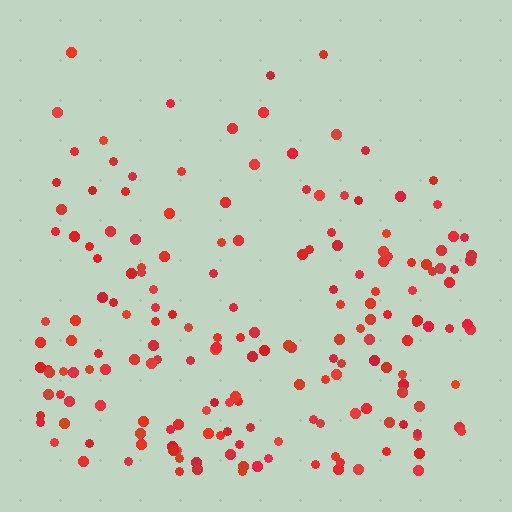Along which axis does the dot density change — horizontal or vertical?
Vertical.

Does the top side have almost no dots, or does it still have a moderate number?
Still a moderate number, just noticeably fewer than the bottom.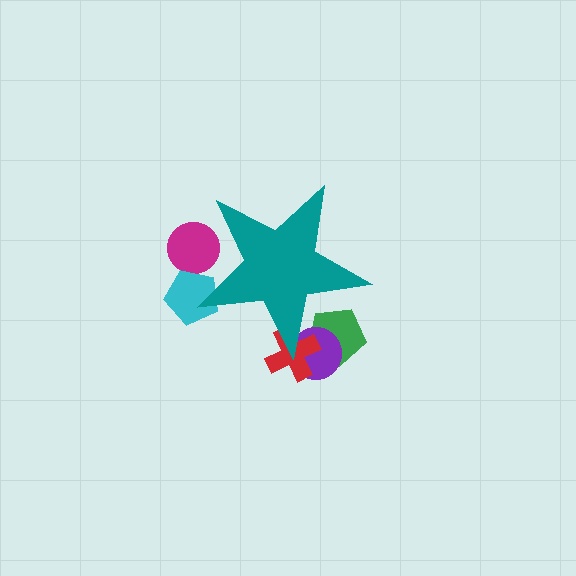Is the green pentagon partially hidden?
Yes, the green pentagon is partially hidden behind the teal star.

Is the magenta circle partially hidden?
Yes, the magenta circle is partially hidden behind the teal star.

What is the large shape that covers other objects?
A teal star.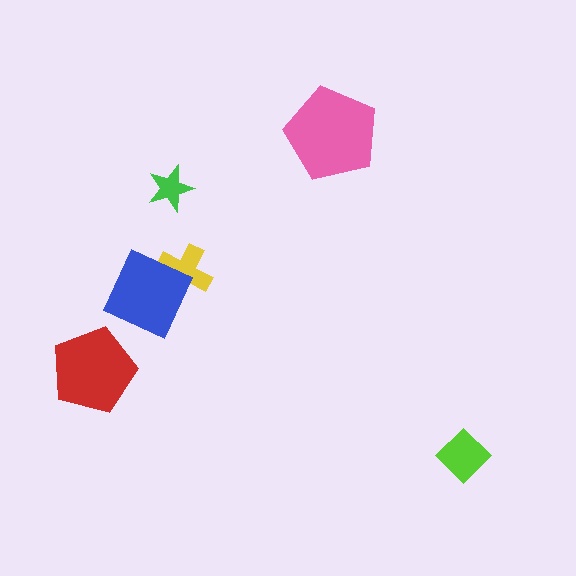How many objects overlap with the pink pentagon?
0 objects overlap with the pink pentagon.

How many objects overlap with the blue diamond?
1 object overlaps with the blue diamond.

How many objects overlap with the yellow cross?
1 object overlaps with the yellow cross.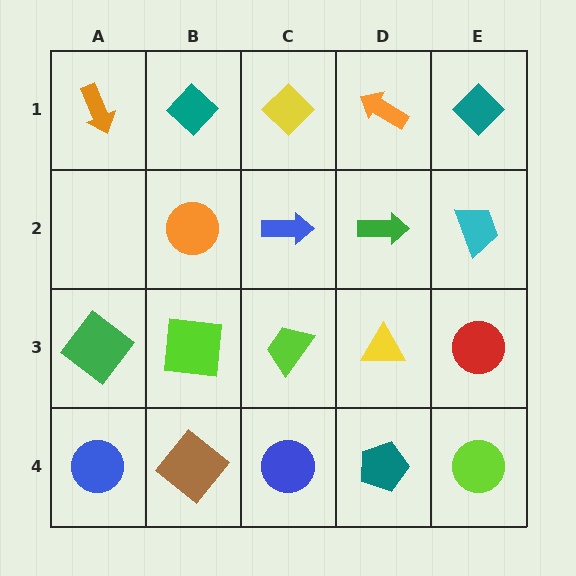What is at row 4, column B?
A brown diamond.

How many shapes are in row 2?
4 shapes.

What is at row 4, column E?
A lime circle.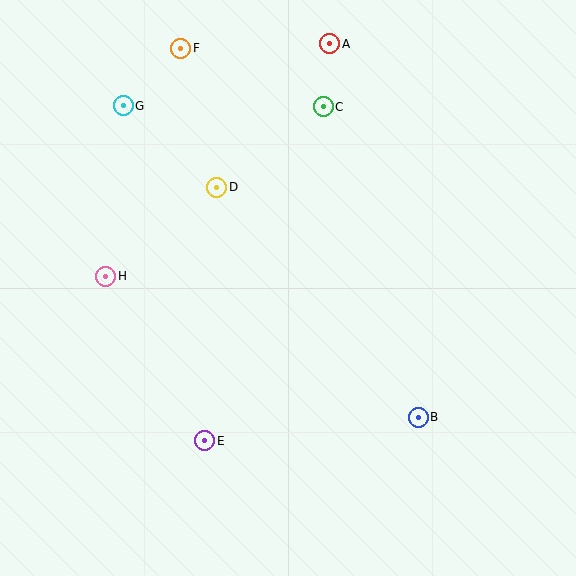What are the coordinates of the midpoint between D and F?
The midpoint between D and F is at (199, 118).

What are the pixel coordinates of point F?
Point F is at (181, 48).